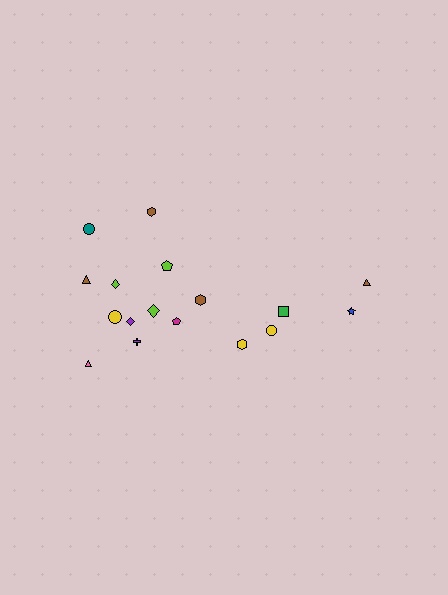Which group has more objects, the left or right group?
The left group.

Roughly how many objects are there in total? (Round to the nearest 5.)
Roughly 15 objects in total.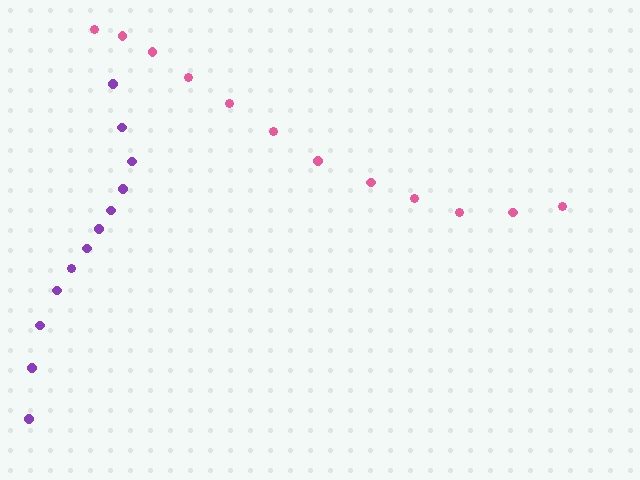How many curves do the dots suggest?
There are 2 distinct paths.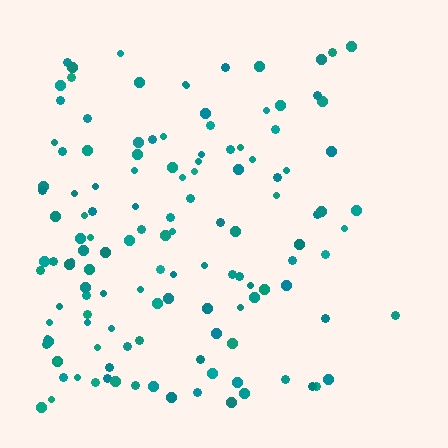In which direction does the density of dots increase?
From right to left, with the left side densest.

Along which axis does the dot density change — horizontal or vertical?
Horizontal.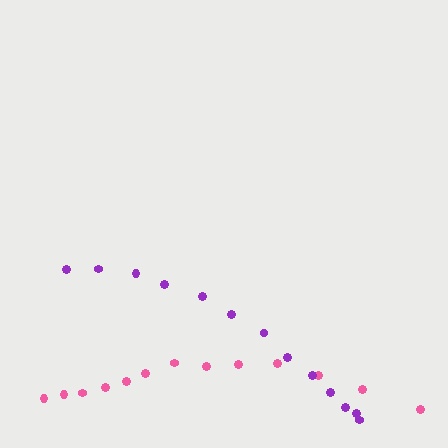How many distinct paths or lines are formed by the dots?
There are 2 distinct paths.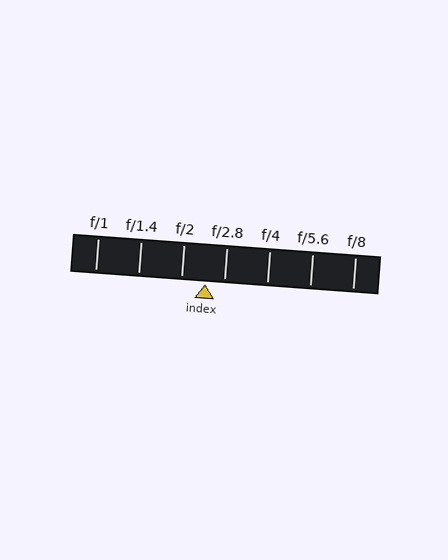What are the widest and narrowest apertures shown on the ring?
The widest aperture shown is f/1 and the narrowest is f/8.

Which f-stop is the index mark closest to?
The index mark is closest to f/2.8.